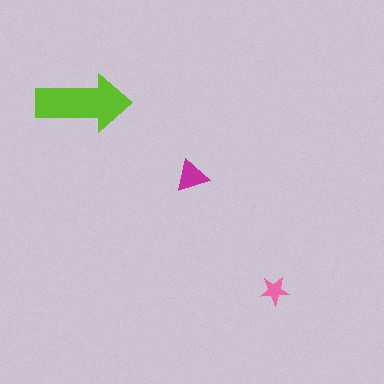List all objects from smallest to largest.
The pink star, the magenta triangle, the lime arrow.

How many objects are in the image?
There are 3 objects in the image.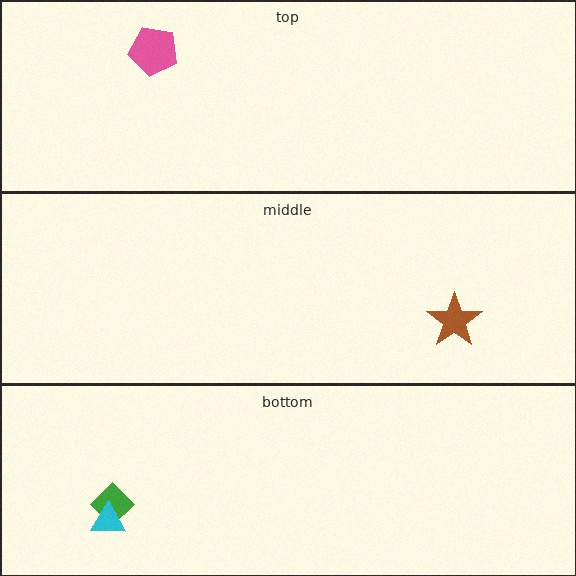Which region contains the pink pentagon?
The top region.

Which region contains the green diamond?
The bottom region.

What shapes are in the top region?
The pink pentagon.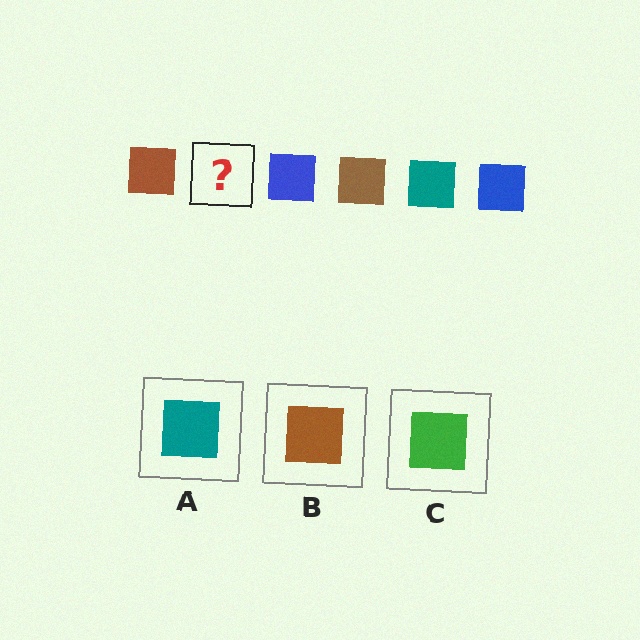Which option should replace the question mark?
Option A.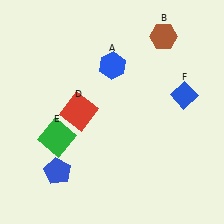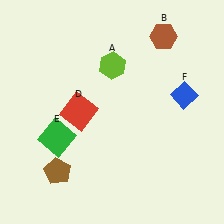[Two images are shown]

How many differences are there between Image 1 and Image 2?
There are 2 differences between the two images.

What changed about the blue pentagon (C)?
In Image 1, C is blue. In Image 2, it changed to brown.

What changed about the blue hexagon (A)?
In Image 1, A is blue. In Image 2, it changed to lime.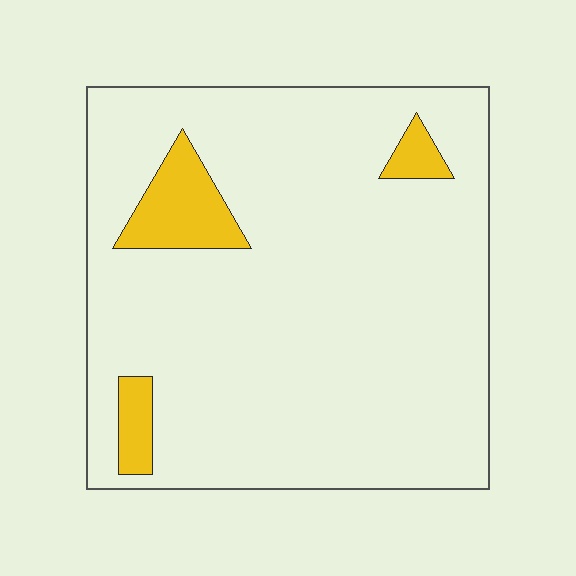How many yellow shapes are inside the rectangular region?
3.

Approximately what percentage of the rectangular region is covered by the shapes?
Approximately 10%.